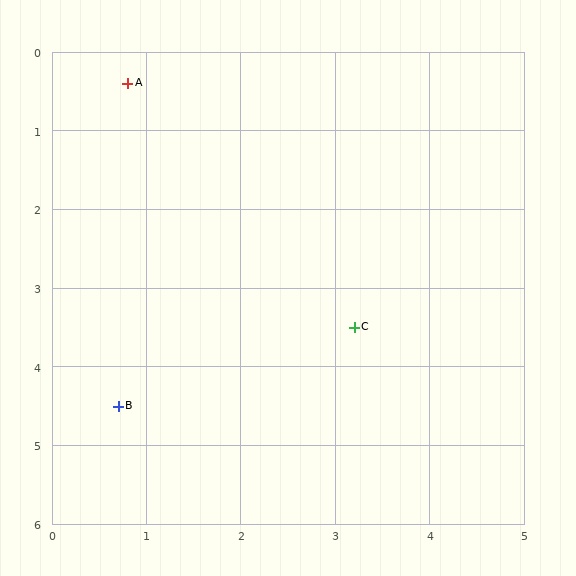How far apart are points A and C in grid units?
Points A and C are about 3.9 grid units apart.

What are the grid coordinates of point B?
Point B is at approximately (0.7, 4.5).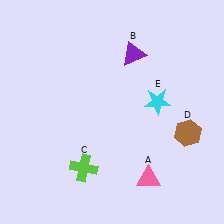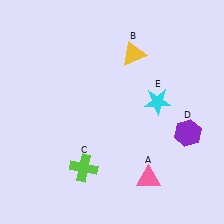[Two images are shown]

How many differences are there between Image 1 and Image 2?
There are 2 differences between the two images.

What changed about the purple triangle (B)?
In Image 1, B is purple. In Image 2, it changed to yellow.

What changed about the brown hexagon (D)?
In Image 1, D is brown. In Image 2, it changed to purple.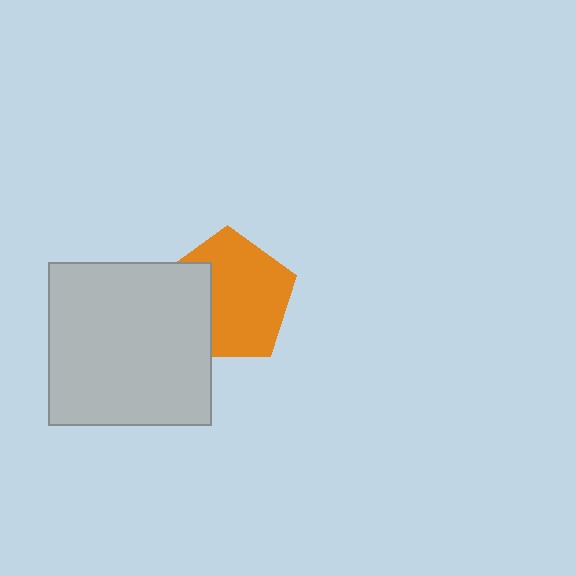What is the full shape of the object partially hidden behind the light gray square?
The partially hidden object is an orange pentagon.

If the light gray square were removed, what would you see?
You would see the complete orange pentagon.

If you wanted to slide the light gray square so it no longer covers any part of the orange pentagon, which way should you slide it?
Slide it left — that is the most direct way to separate the two shapes.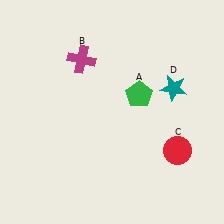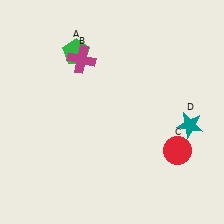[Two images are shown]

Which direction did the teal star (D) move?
The teal star (D) moved down.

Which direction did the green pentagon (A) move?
The green pentagon (A) moved left.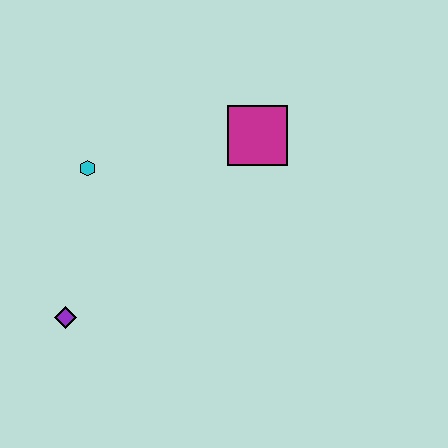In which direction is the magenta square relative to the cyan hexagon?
The magenta square is to the right of the cyan hexagon.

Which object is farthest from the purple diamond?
The magenta square is farthest from the purple diamond.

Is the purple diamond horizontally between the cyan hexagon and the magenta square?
No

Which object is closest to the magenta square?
The cyan hexagon is closest to the magenta square.